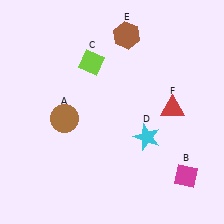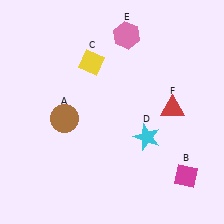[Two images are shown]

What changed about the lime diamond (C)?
In Image 1, C is lime. In Image 2, it changed to yellow.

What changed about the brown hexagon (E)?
In Image 1, E is brown. In Image 2, it changed to pink.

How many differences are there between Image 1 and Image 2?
There are 2 differences between the two images.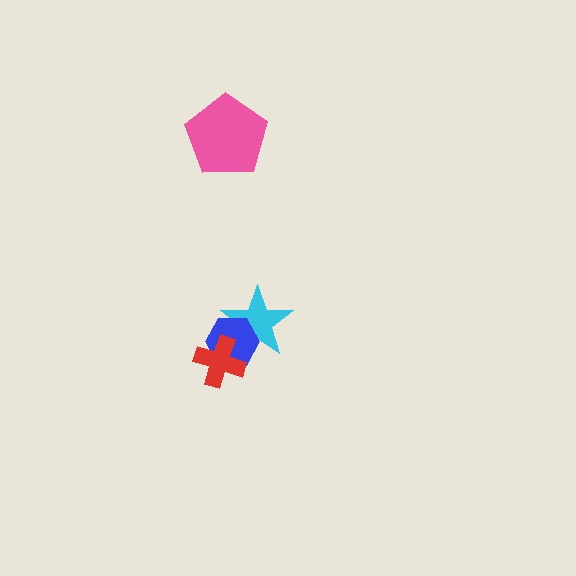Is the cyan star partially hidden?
Yes, it is partially covered by another shape.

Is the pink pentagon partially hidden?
No, no other shape covers it.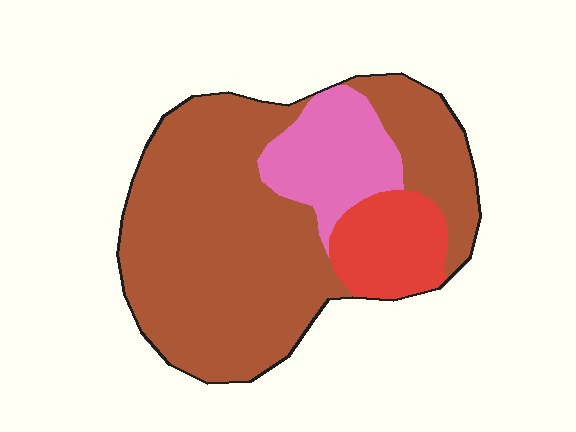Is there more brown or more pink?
Brown.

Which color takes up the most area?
Brown, at roughly 70%.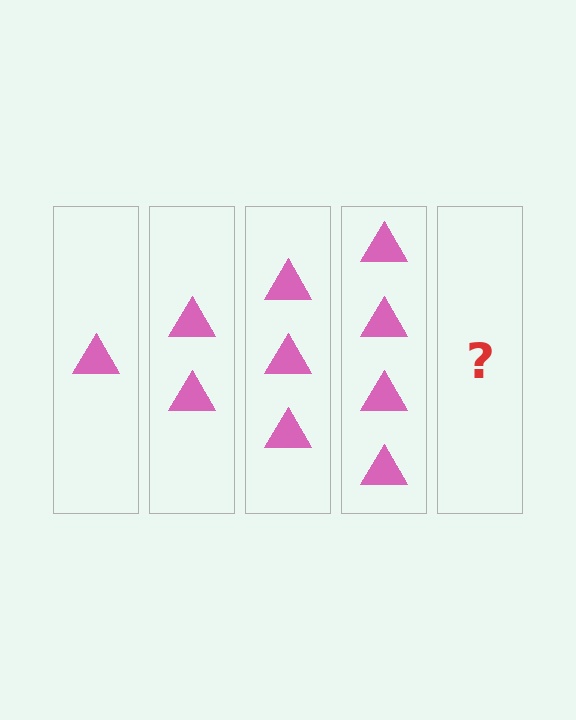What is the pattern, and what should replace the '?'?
The pattern is that each step adds one more triangle. The '?' should be 5 triangles.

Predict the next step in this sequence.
The next step is 5 triangles.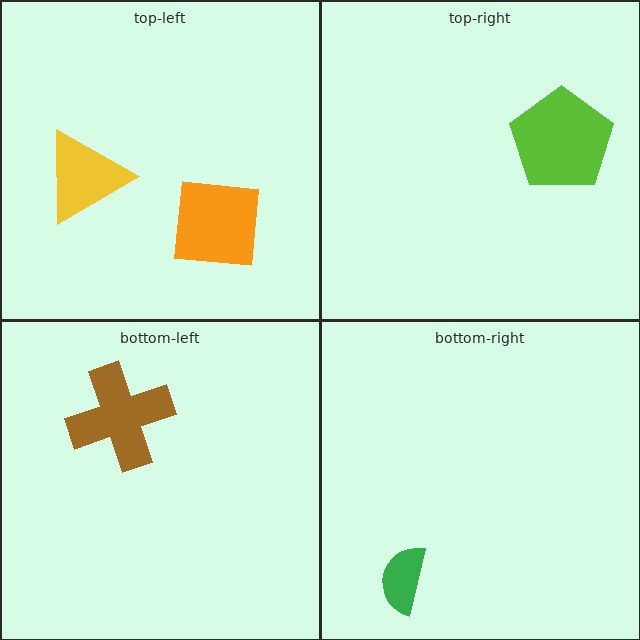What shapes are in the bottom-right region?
The green semicircle.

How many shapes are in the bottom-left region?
1.